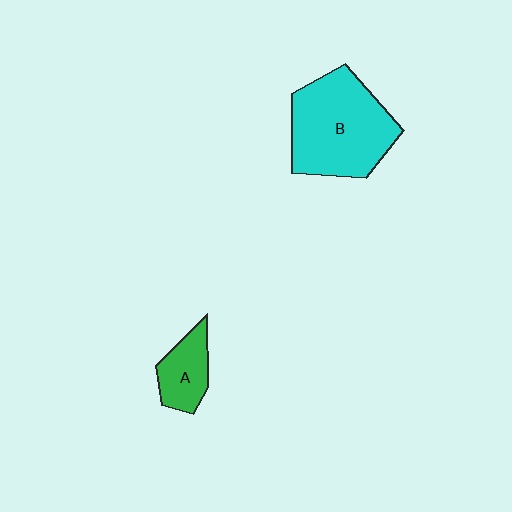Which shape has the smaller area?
Shape A (green).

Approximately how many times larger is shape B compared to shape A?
Approximately 2.6 times.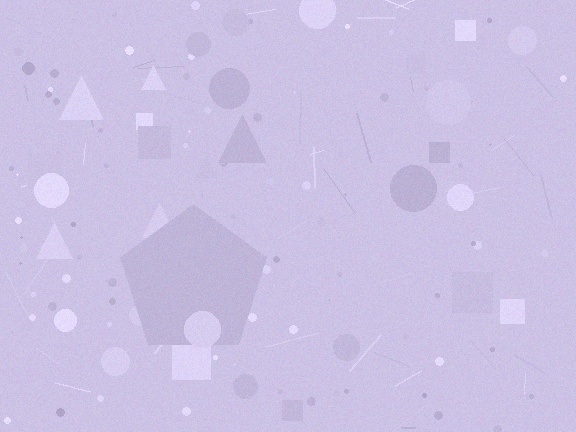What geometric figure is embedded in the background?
A pentagon is embedded in the background.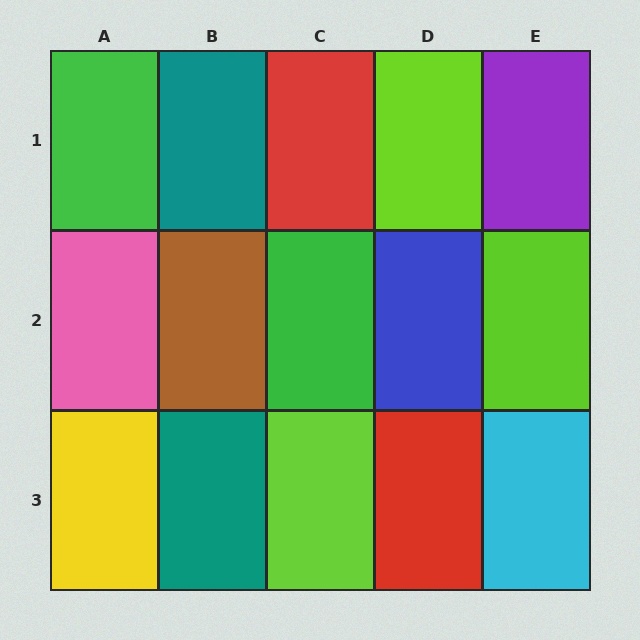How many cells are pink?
1 cell is pink.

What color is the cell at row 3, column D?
Red.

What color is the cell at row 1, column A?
Green.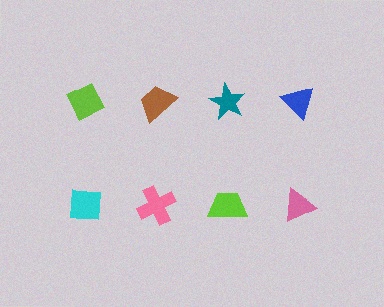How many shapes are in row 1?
4 shapes.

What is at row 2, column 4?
A pink triangle.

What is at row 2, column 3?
A lime trapezoid.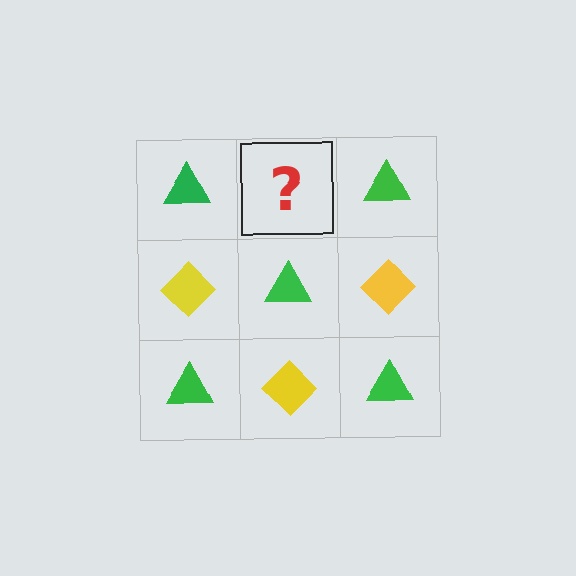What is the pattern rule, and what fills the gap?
The rule is that it alternates green triangle and yellow diamond in a checkerboard pattern. The gap should be filled with a yellow diamond.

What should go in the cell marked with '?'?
The missing cell should contain a yellow diamond.